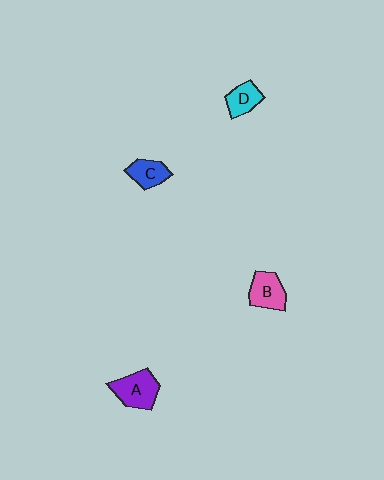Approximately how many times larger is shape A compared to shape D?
Approximately 1.5 times.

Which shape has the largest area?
Shape A (purple).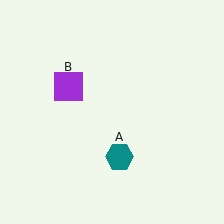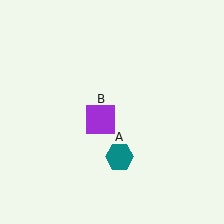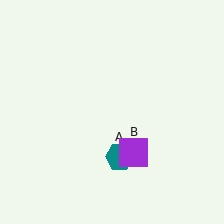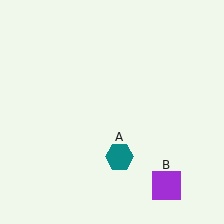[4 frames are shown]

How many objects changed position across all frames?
1 object changed position: purple square (object B).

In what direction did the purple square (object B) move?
The purple square (object B) moved down and to the right.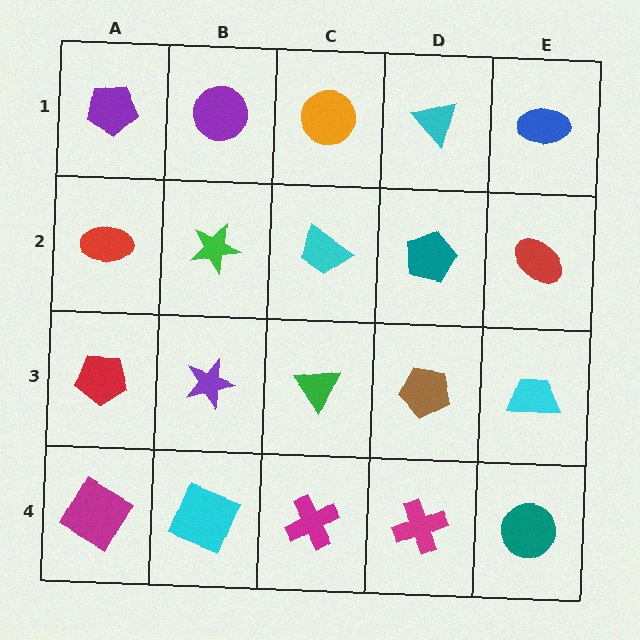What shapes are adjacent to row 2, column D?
A cyan triangle (row 1, column D), a brown pentagon (row 3, column D), a cyan trapezoid (row 2, column C), a red ellipse (row 2, column E).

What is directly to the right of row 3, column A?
A purple star.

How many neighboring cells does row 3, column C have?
4.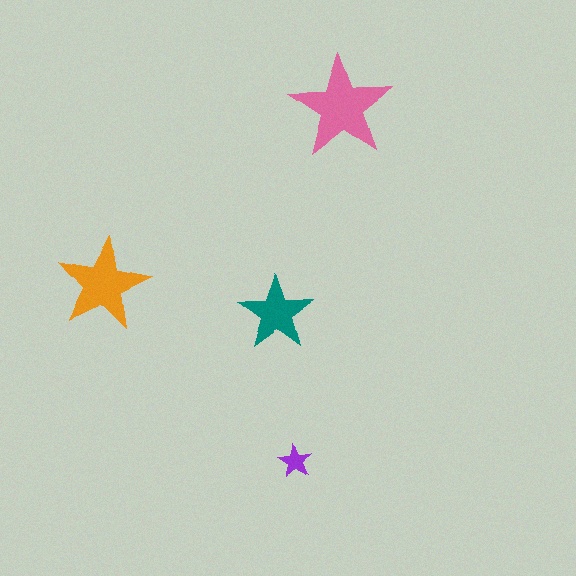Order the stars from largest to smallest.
the pink one, the orange one, the teal one, the purple one.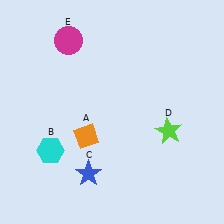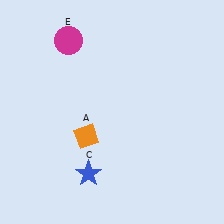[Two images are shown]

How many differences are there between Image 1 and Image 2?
There are 2 differences between the two images.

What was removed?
The lime star (D), the cyan hexagon (B) were removed in Image 2.